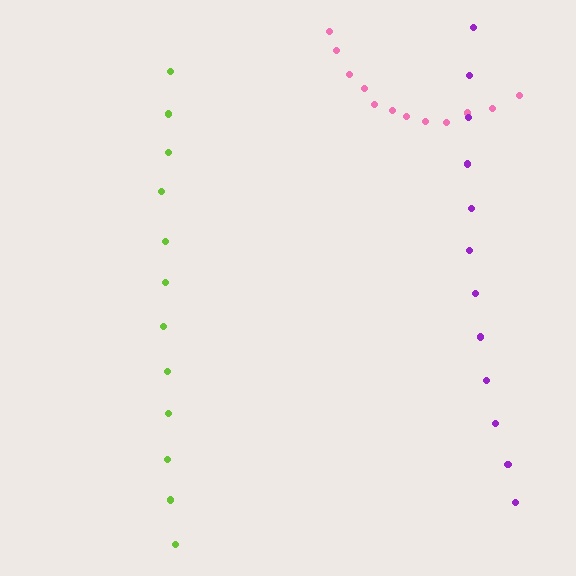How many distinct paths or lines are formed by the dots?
There are 3 distinct paths.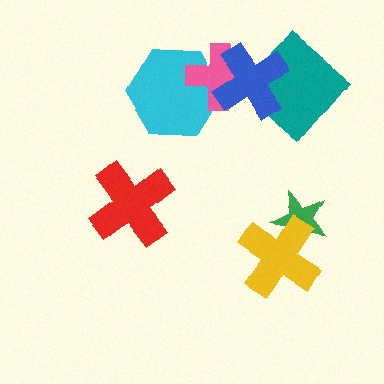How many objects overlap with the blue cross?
3 objects overlap with the blue cross.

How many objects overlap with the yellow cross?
1 object overlaps with the yellow cross.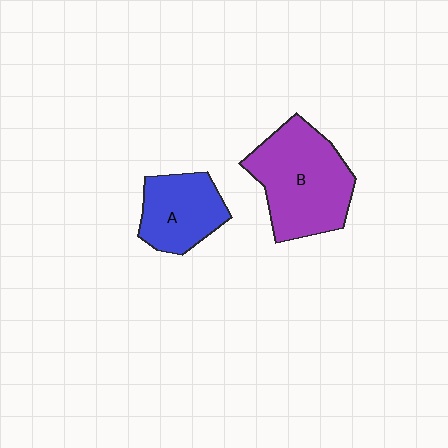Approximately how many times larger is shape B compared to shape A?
Approximately 1.6 times.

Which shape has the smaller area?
Shape A (blue).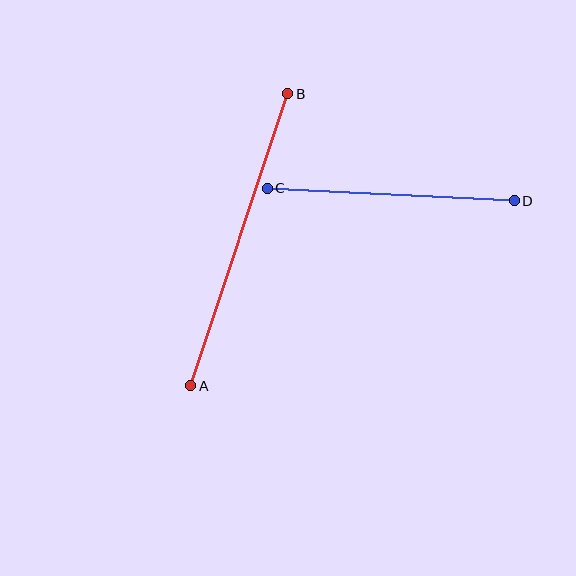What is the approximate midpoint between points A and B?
The midpoint is at approximately (239, 240) pixels.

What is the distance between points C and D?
The distance is approximately 247 pixels.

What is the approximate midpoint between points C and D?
The midpoint is at approximately (391, 195) pixels.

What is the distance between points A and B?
The distance is approximately 308 pixels.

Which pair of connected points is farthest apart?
Points A and B are farthest apart.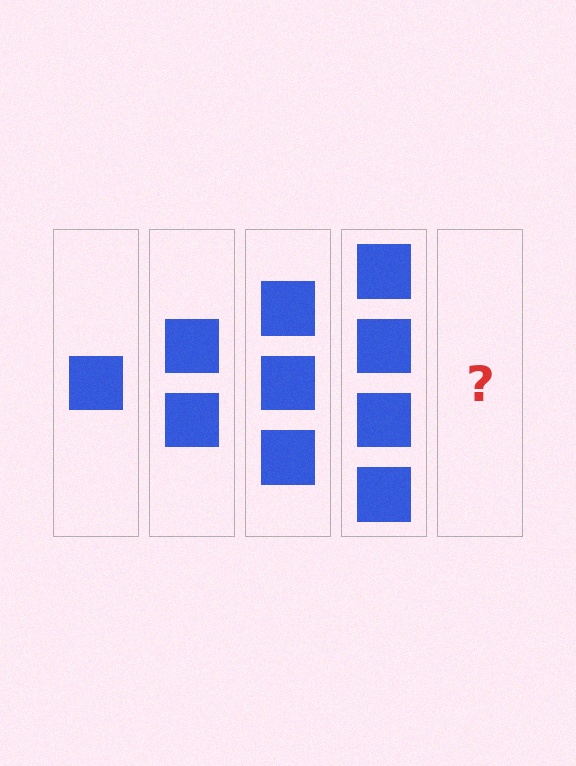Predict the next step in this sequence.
The next step is 5 squares.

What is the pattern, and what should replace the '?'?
The pattern is that each step adds one more square. The '?' should be 5 squares.